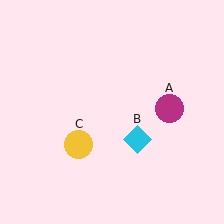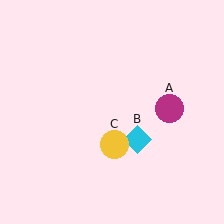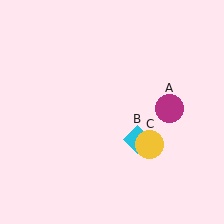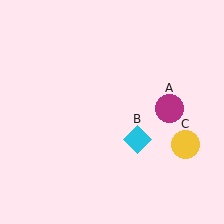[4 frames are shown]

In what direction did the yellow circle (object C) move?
The yellow circle (object C) moved right.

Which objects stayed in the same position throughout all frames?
Magenta circle (object A) and cyan diamond (object B) remained stationary.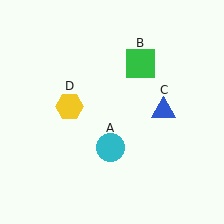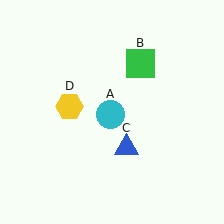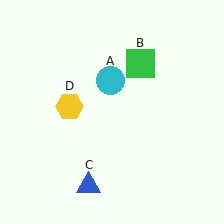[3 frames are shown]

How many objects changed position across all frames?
2 objects changed position: cyan circle (object A), blue triangle (object C).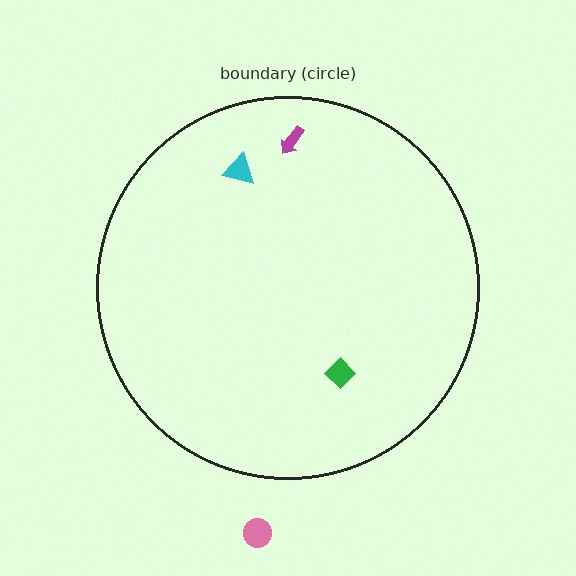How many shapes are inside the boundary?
3 inside, 1 outside.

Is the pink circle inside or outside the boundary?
Outside.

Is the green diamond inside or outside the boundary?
Inside.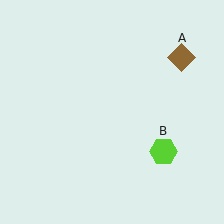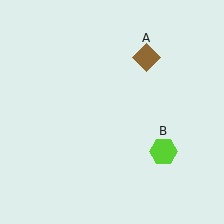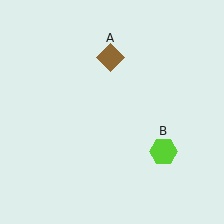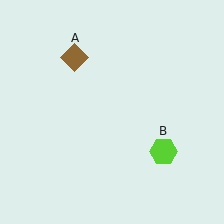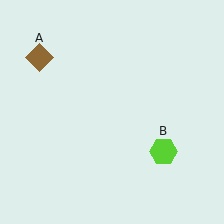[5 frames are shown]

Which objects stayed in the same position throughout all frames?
Lime hexagon (object B) remained stationary.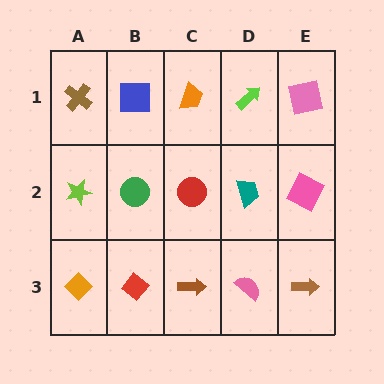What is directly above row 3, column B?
A green circle.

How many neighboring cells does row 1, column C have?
3.